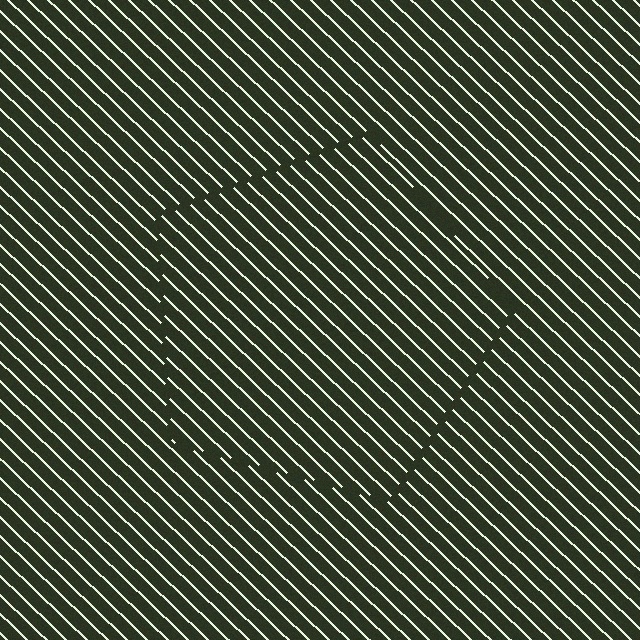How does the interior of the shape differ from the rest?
The interior of the shape contains the same grating, shifted by half a period — the contour is defined by the phase discontinuity where line-ends from the inner and outer gratings abut.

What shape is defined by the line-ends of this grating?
An illusory pentagon. The interior of the shape contains the same grating, shifted by half a period — the contour is defined by the phase discontinuity where line-ends from the inner and outer gratings abut.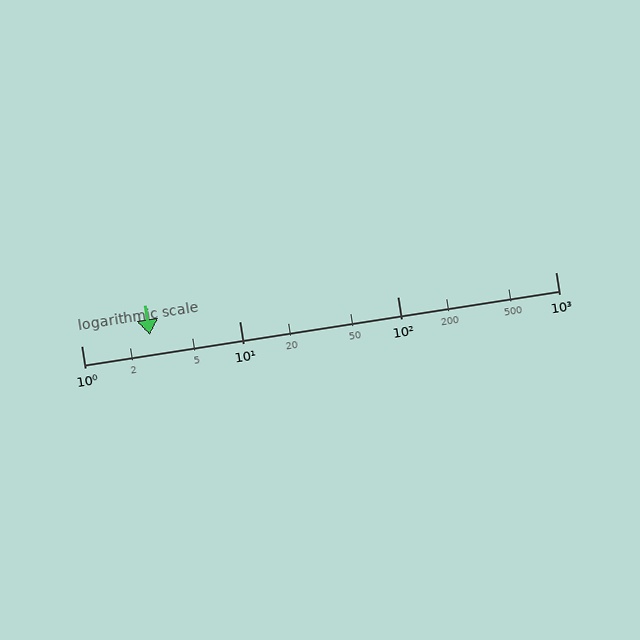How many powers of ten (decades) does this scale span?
The scale spans 3 decades, from 1 to 1000.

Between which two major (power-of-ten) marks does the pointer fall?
The pointer is between 1 and 10.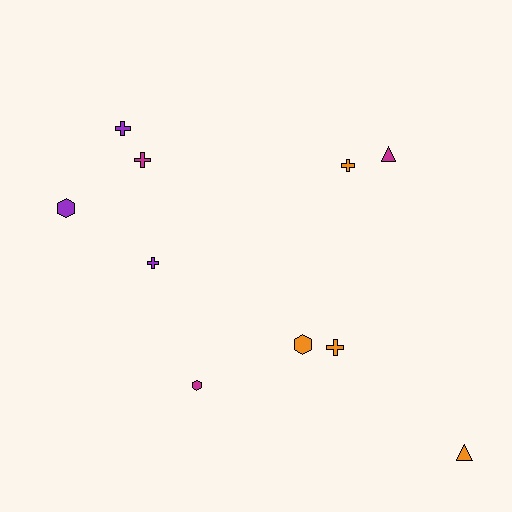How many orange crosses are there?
There are 2 orange crosses.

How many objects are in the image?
There are 10 objects.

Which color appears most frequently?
Orange, with 4 objects.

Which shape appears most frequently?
Cross, with 5 objects.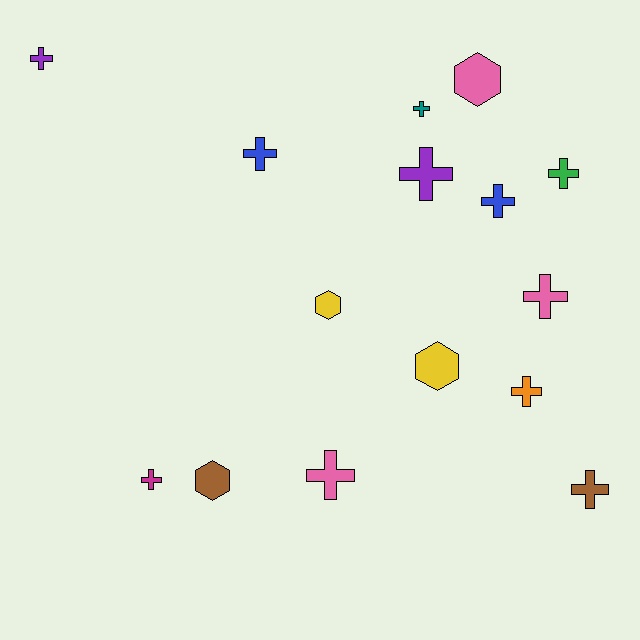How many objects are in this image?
There are 15 objects.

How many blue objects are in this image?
There are 2 blue objects.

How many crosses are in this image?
There are 11 crosses.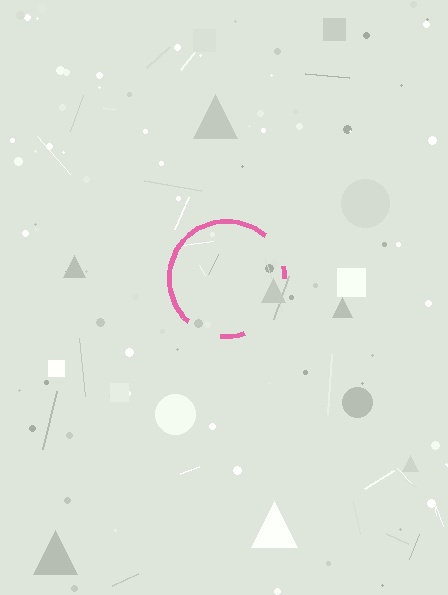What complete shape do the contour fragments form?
The contour fragments form a circle.